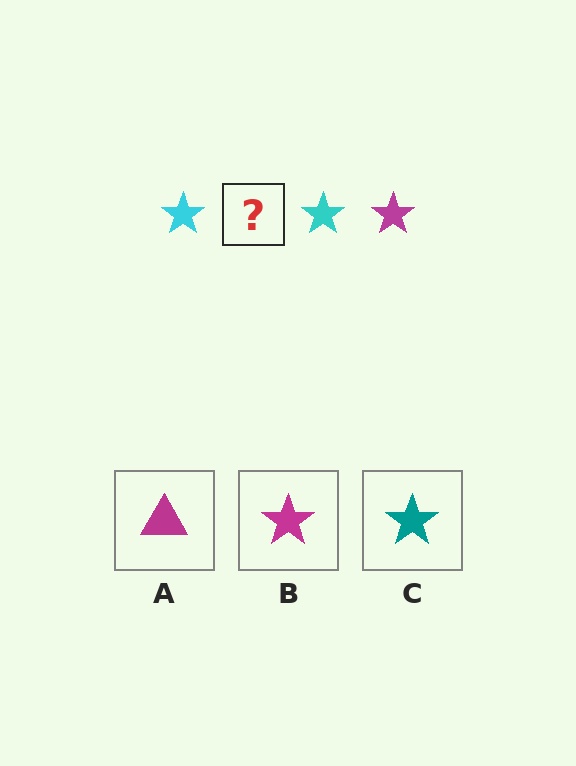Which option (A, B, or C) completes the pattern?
B.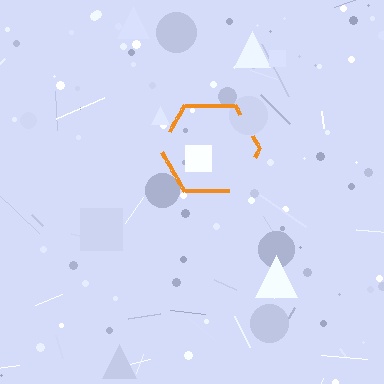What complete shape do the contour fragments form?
The contour fragments form a hexagon.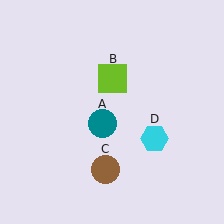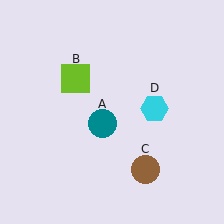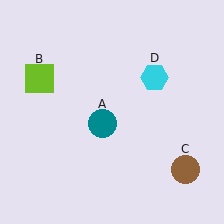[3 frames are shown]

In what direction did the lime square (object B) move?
The lime square (object B) moved left.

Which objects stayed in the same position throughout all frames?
Teal circle (object A) remained stationary.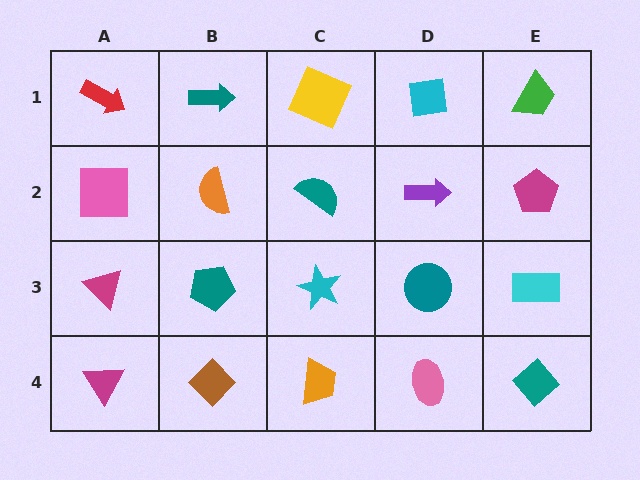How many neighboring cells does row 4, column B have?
3.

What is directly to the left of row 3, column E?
A teal circle.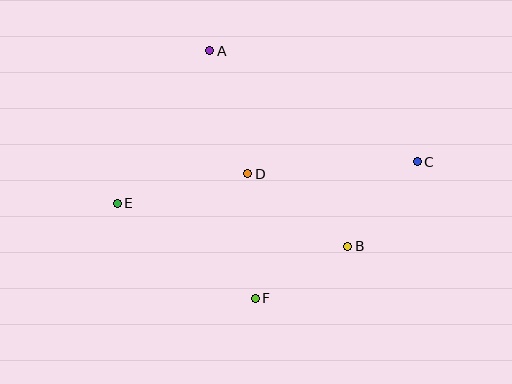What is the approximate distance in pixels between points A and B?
The distance between A and B is approximately 240 pixels.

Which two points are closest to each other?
Points B and F are closest to each other.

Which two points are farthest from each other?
Points C and E are farthest from each other.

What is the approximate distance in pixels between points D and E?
The distance between D and E is approximately 134 pixels.